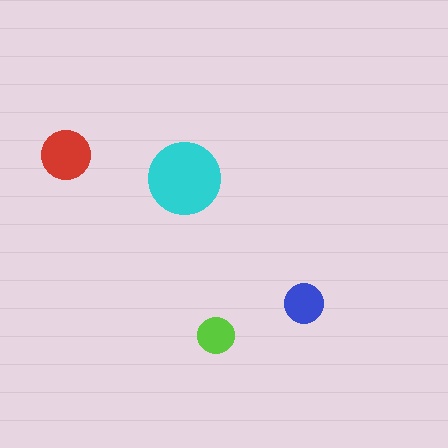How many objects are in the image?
There are 4 objects in the image.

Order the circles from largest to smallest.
the cyan one, the red one, the blue one, the lime one.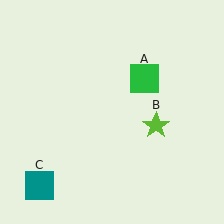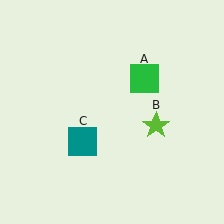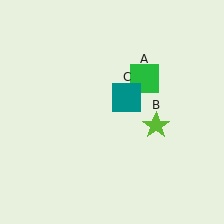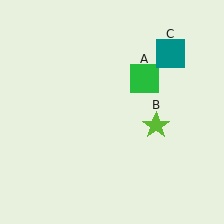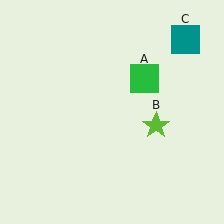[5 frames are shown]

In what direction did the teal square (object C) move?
The teal square (object C) moved up and to the right.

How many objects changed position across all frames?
1 object changed position: teal square (object C).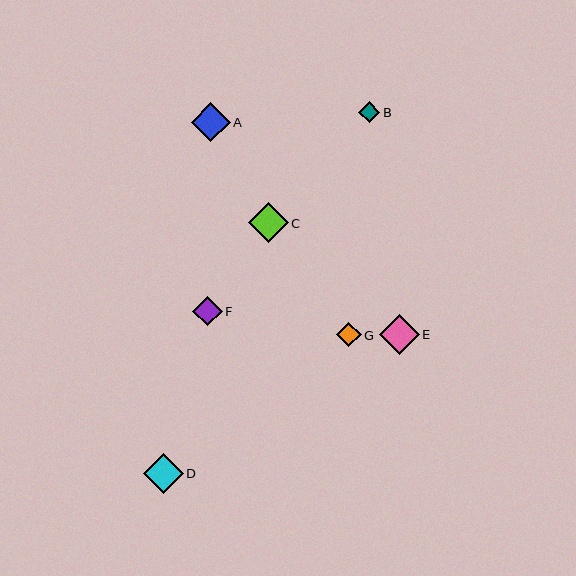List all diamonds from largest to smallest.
From largest to smallest: D, C, E, A, F, G, B.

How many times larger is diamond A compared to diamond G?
Diamond A is approximately 1.6 times the size of diamond G.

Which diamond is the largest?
Diamond D is the largest with a size of approximately 40 pixels.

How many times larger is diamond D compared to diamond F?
Diamond D is approximately 1.4 times the size of diamond F.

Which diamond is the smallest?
Diamond B is the smallest with a size of approximately 21 pixels.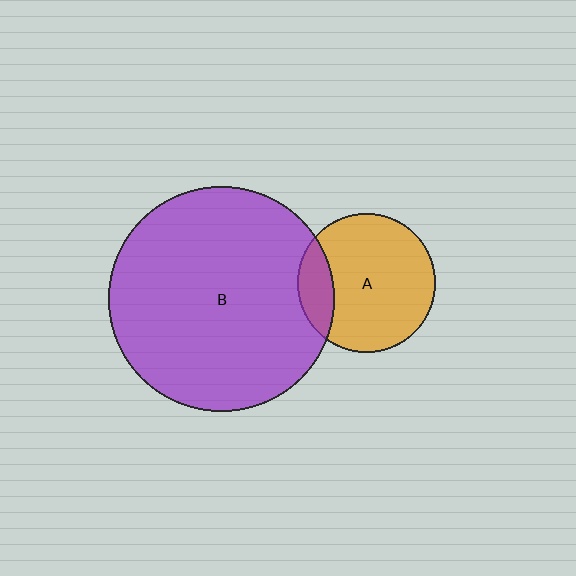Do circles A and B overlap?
Yes.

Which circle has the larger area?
Circle B (purple).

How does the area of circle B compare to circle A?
Approximately 2.6 times.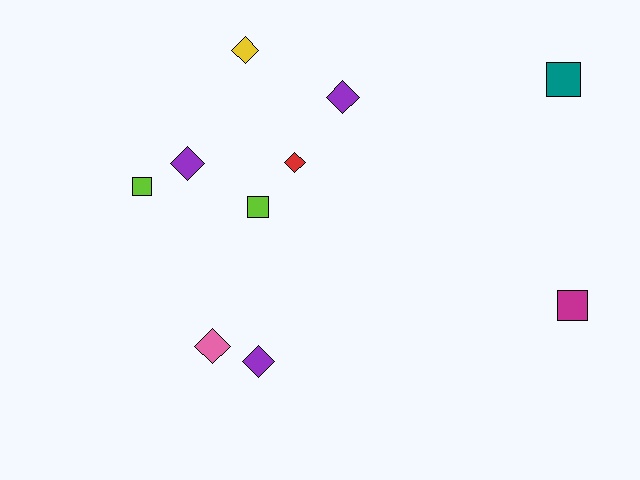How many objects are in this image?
There are 10 objects.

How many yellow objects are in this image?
There is 1 yellow object.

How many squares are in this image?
There are 4 squares.